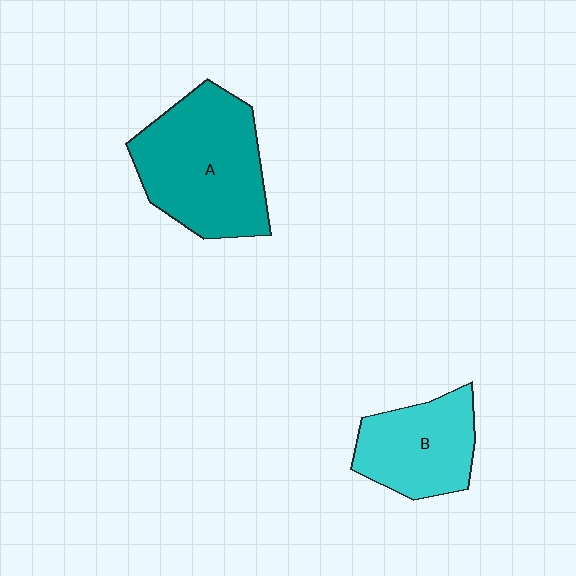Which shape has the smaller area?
Shape B (cyan).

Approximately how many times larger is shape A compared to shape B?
Approximately 1.5 times.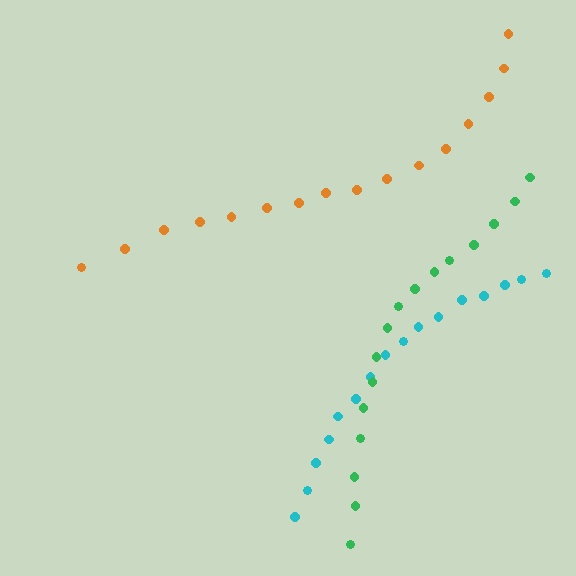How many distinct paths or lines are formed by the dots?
There are 3 distinct paths.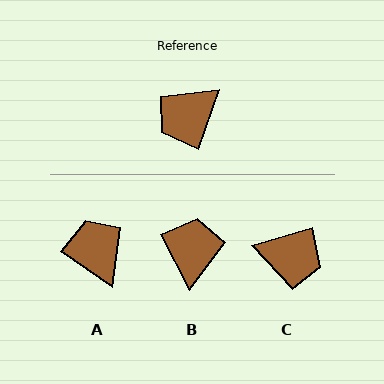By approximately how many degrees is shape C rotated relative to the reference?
Approximately 126 degrees counter-clockwise.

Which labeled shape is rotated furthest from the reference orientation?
B, about 133 degrees away.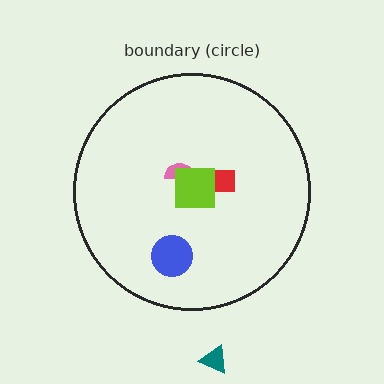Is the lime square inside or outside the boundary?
Inside.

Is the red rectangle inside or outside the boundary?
Inside.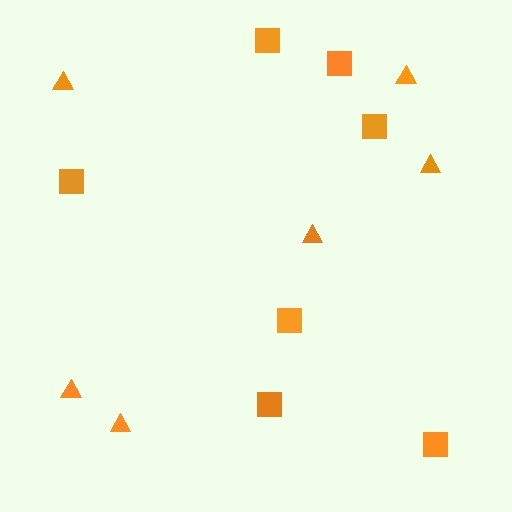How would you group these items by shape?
There are 2 groups: one group of squares (7) and one group of triangles (6).